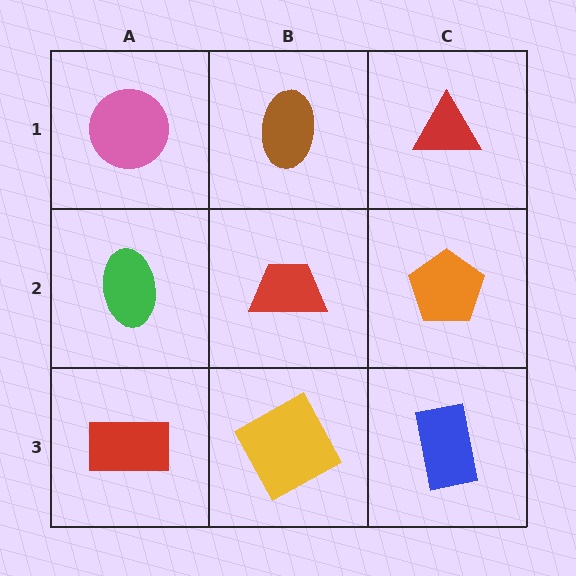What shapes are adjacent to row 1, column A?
A green ellipse (row 2, column A), a brown ellipse (row 1, column B).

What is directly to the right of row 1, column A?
A brown ellipse.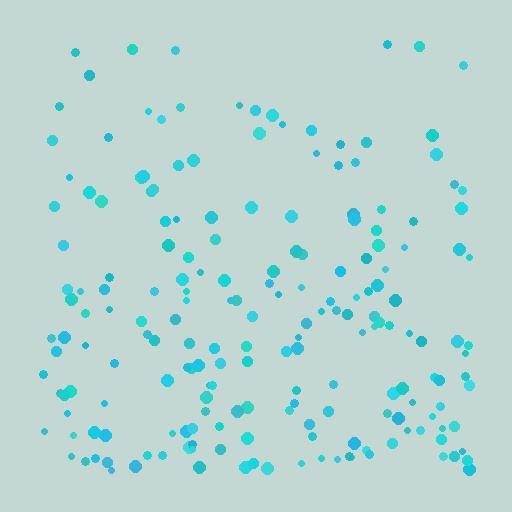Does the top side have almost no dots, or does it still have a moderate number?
Still a moderate number, just noticeably fewer than the bottom.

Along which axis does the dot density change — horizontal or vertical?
Vertical.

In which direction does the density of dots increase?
From top to bottom, with the bottom side densest.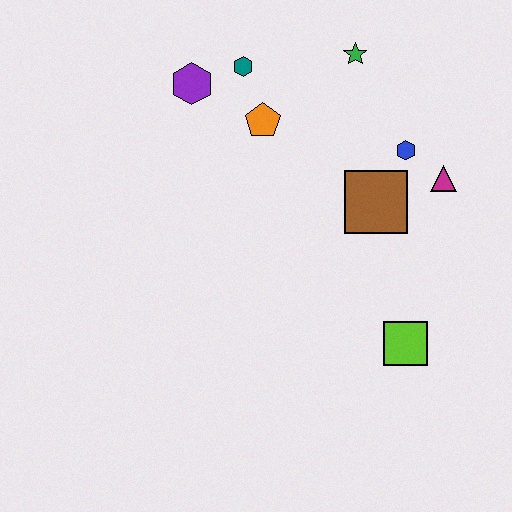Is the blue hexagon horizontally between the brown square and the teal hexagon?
No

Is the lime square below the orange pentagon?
Yes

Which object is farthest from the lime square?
The purple hexagon is farthest from the lime square.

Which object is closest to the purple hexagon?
The teal hexagon is closest to the purple hexagon.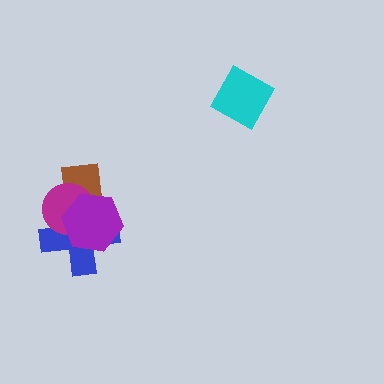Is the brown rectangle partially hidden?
Yes, it is partially covered by another shape.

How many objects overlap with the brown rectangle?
3 objects overlap with the brown rectangle.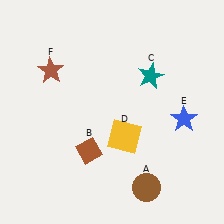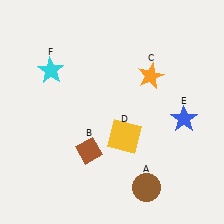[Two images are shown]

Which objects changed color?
C changed from teal to orange. F changed from brown to cyan.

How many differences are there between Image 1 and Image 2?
There are 2 differences between the two images.